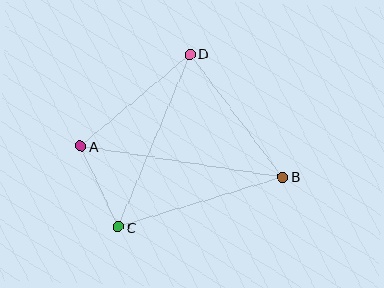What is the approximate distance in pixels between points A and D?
The distance between A and D is approximately 143 pixels.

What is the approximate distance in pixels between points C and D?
The distance between C and D is approximately 187 pixels.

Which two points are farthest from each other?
Points A and B are farthest from each other.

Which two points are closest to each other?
Points A and C are closest to each other.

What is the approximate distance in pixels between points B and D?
The distance between B and D is approximately 154 pixels.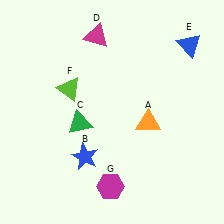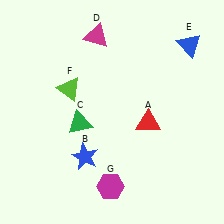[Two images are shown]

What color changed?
The triangle (A) changed from orange in Image 1 to red in Image 2.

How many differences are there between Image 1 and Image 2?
There is 1 difference between the two images.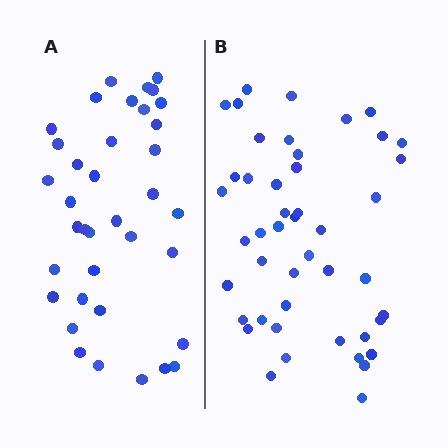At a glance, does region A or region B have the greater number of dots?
Region B (the right region) has more dots.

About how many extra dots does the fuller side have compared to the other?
Region B has roughly 8 or so more dots than region A.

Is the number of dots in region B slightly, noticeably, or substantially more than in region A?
Region B has only slightly more — the two regions are fairly close. The ratio is roughly 1.2 to 1.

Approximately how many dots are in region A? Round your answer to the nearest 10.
About 40 dots. (The exact count is 37, which rounds to 40.)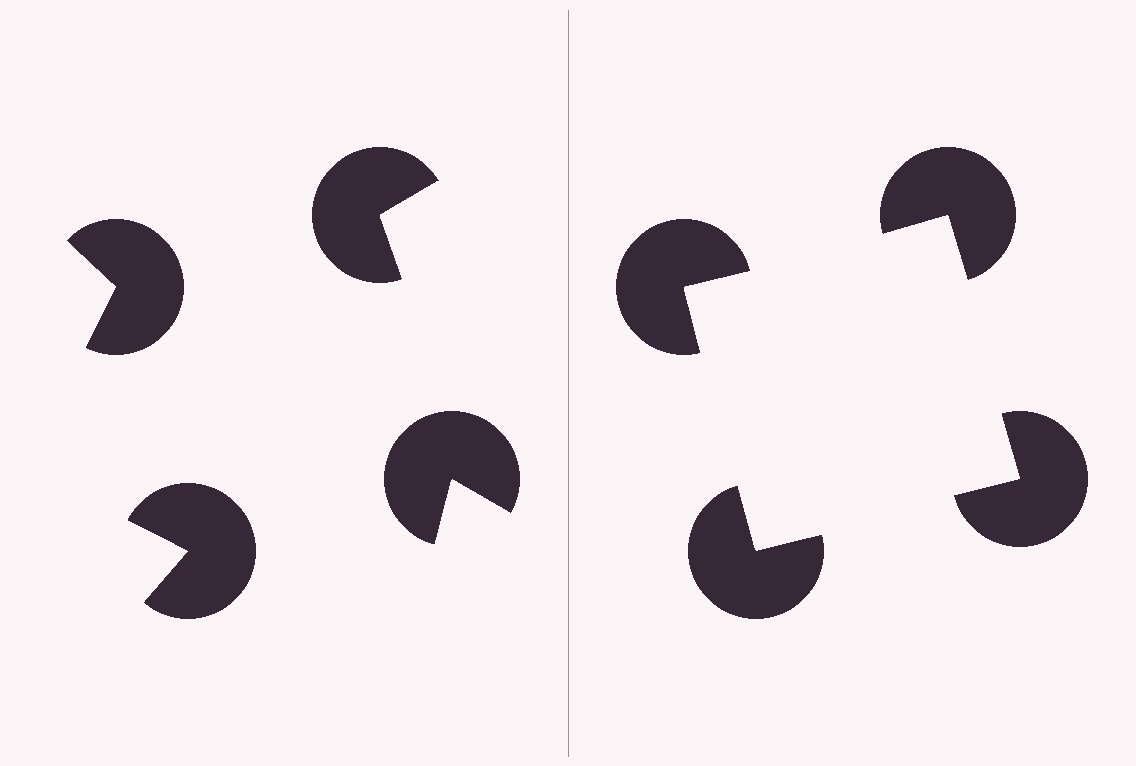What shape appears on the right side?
An illusory square.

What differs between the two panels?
The pac-man discs are positioned identically on both sides; only the wedge orientations differ. On the right they align to a square; on the left they are misaligned.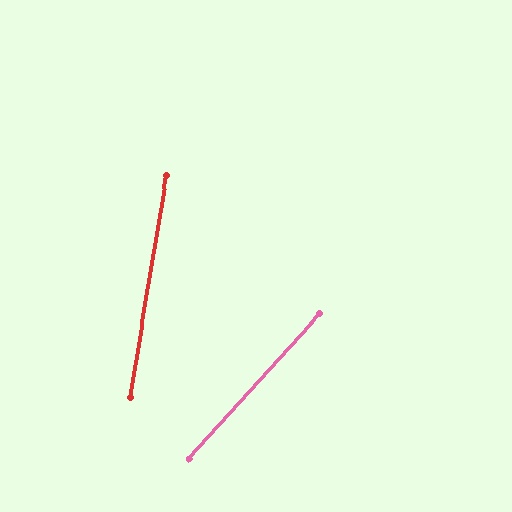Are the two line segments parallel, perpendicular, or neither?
Neither parallel nor perpendicular — they differ by about 32°.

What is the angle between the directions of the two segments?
Approximately 32 degrees.